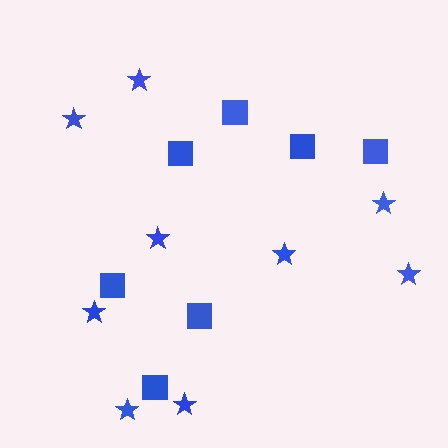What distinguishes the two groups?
There are 2 groups: one group of squares (7) and one group of stars (9).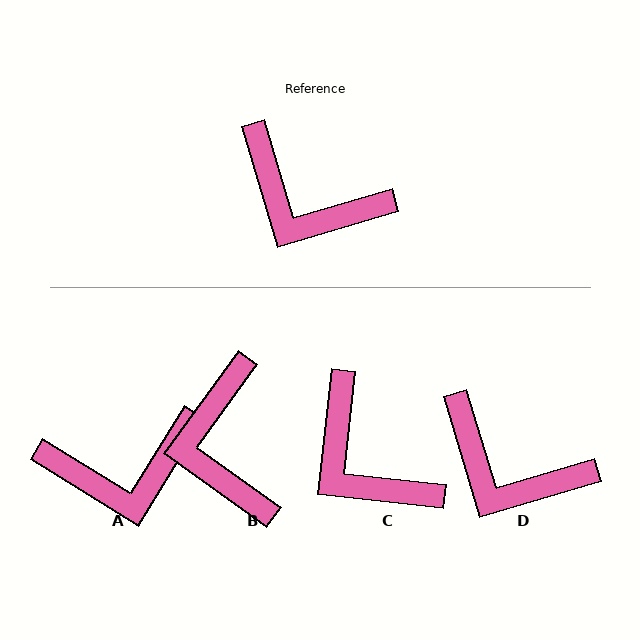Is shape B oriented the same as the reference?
No, it is off by about 52 degrees.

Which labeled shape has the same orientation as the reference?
D.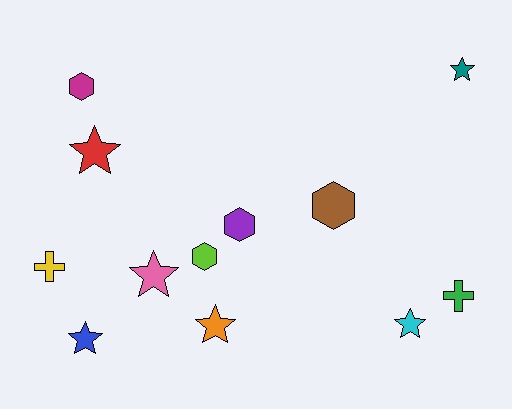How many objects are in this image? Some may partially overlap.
There are 12 objects.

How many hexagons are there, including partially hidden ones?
There are 4 hexagons.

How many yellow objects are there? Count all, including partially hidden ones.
There is 1 yellow object.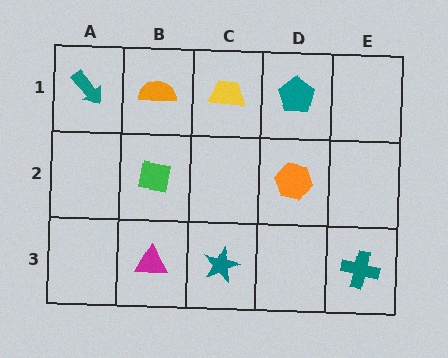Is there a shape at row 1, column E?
No, that cell is empty.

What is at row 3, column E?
A teal cross.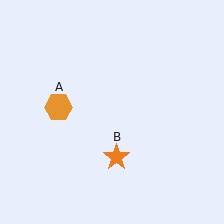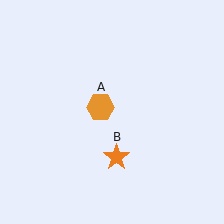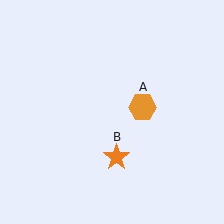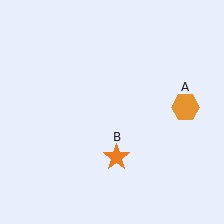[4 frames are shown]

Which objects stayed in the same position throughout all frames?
Orange star (object B) remained stationary.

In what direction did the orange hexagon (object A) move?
The orange hexagon (object A) moved right.